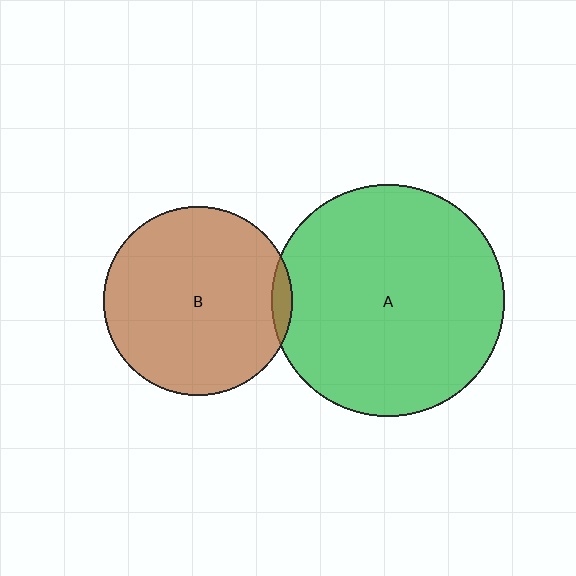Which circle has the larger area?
Circle A (green).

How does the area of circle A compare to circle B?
Approximately 1.5 times.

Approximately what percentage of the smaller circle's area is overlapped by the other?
Approximately 5%.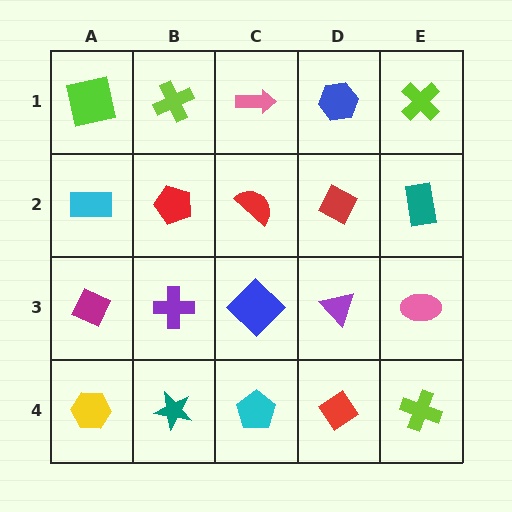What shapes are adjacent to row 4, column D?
A purple triangle (row 3, column D), a cyan pentagon (row 4, column C), a lime cross (row 4, column E).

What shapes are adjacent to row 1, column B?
A red pentagon (row 2, column B), a lime square (row 1, column A), a pink arrow (row 1, column C).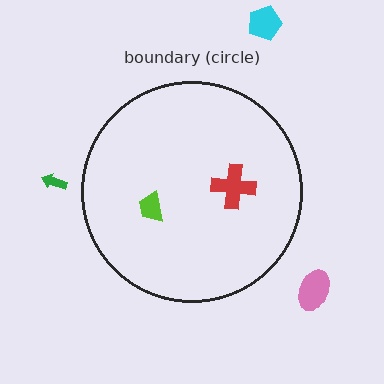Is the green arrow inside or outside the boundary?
Outside.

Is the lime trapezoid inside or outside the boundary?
Inside.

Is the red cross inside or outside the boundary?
Inside.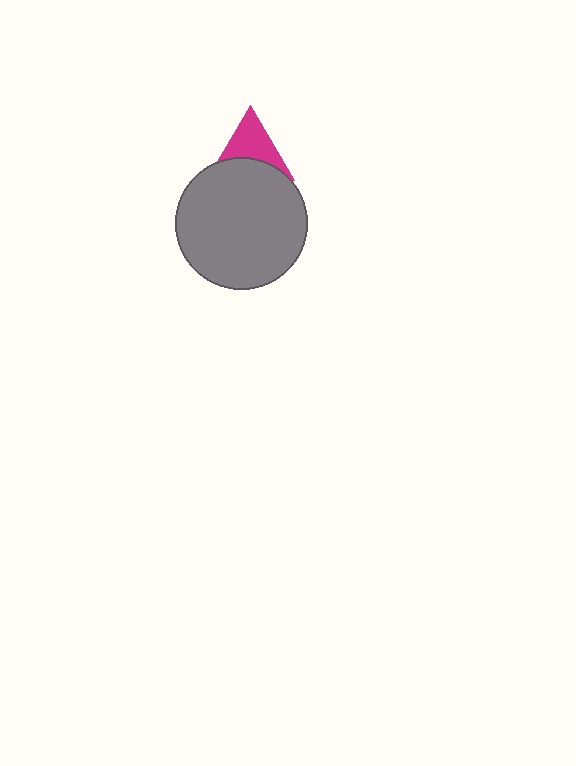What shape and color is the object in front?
The object in front is a gray circle.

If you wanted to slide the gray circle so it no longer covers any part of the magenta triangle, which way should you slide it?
Slide it down — that is the most direct way to separate the two shapes.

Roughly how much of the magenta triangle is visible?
About half of it is visible (roughly 55%).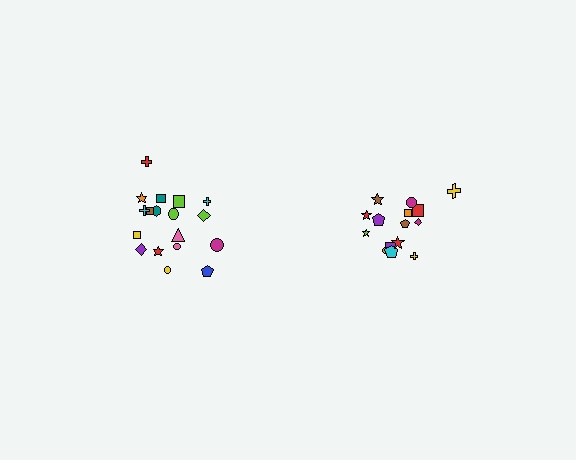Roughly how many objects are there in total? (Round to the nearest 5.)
Roughly 35 objects in total.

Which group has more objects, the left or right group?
The left group.